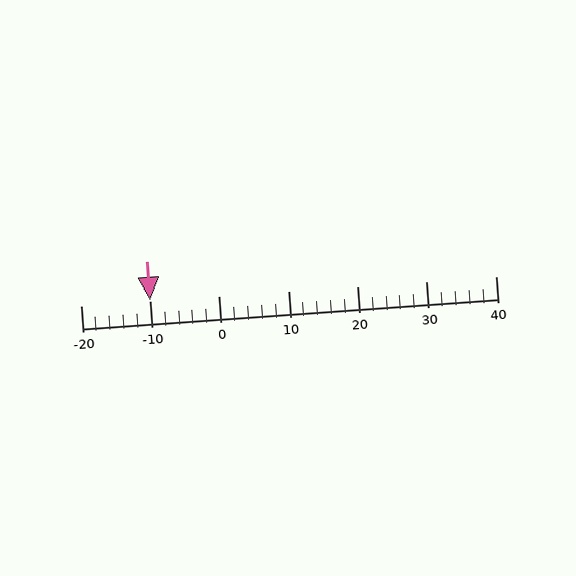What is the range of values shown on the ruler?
The ruler shows values from -20 to 40.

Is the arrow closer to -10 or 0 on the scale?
The arrow is closer to -10.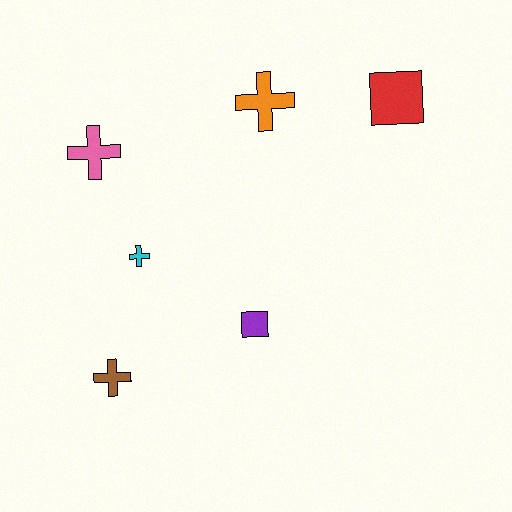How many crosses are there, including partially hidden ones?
There are 4 crosses.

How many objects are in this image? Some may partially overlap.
There are 6 objects.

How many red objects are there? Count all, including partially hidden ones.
There is 1 red object.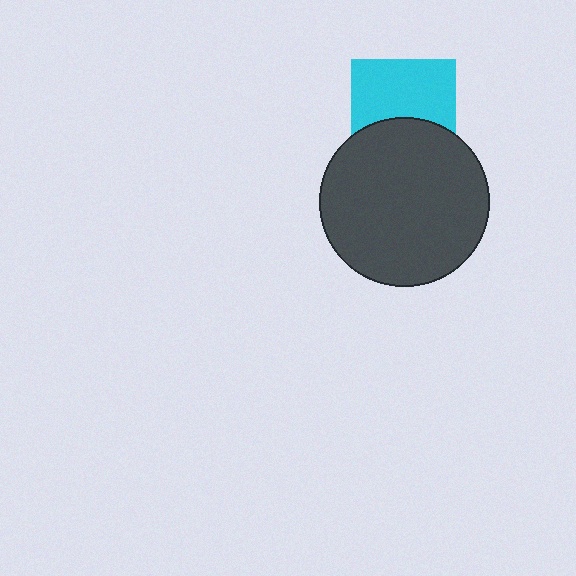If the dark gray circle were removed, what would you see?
You would see the complete cyan square.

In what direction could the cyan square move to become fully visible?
The cyan square could move up. That would shift it out from behind the dark gray circle entirely.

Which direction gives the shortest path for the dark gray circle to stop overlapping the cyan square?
Moving down gives the shortest separation.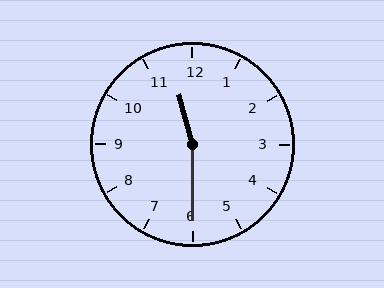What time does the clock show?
11:30.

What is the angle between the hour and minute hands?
Approximately 165 degrees.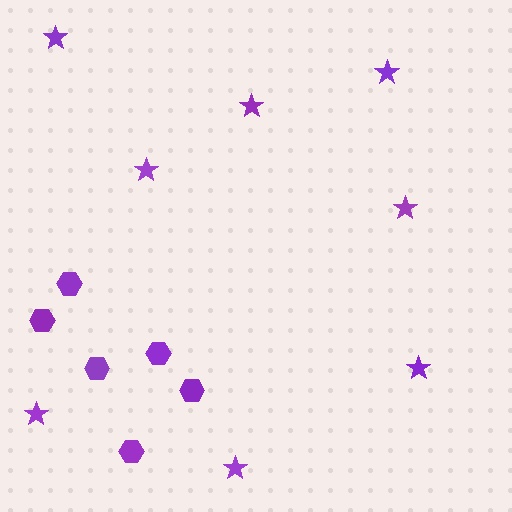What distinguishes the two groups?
There are 2 groups: one group of hexagons (6) and one group of stars (8).